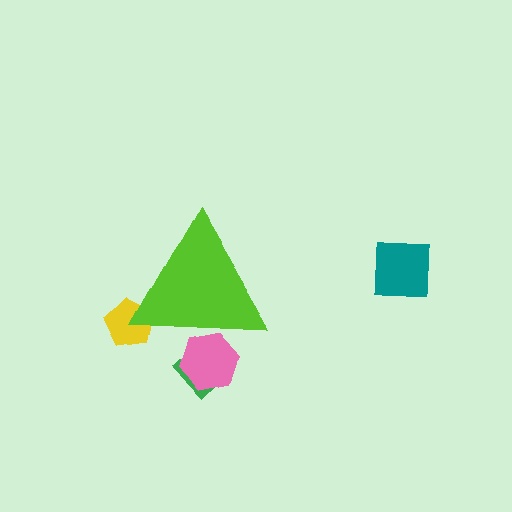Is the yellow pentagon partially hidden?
Yes, the yellow pentagon is partially hidden behind the lime triangle.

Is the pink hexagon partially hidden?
Yes, the pink hexagon is partially hidden behind the lime triangle.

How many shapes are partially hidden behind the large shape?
3 shapes are partially hidden.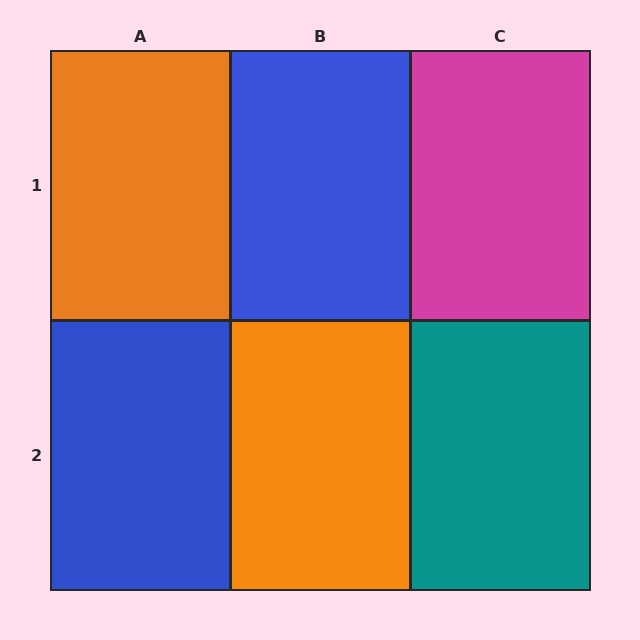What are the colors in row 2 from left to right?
Blue, orange, teal.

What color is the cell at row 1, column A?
Orange.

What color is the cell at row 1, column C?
Magenta.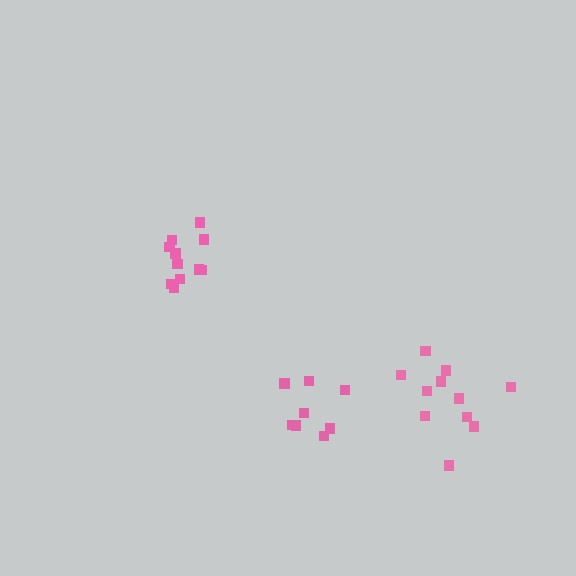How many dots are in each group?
Group 1: 8 dots, Group 2: 11 dots, Group 3: 11 dots (30 total).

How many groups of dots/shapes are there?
There are 3 groups.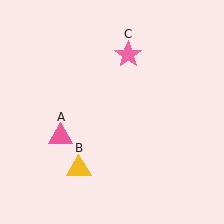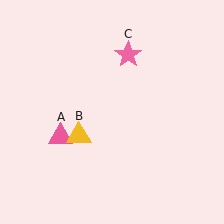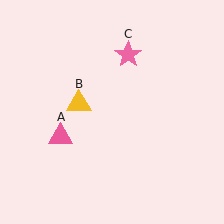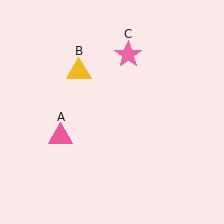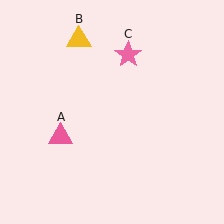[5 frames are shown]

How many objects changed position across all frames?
1 object changed position: yellow triangle (object B).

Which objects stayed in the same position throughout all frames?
Pink triangle (object A) and pink star (object C) remained stationary.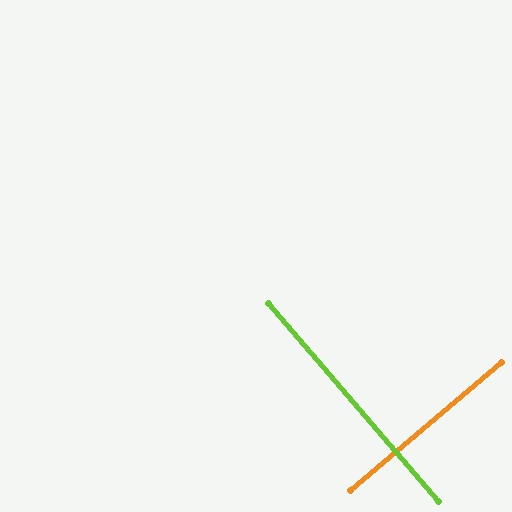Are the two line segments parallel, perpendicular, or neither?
Perpendicular — they meet at approximately 90°.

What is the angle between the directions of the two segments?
Approximately 90 degrees.